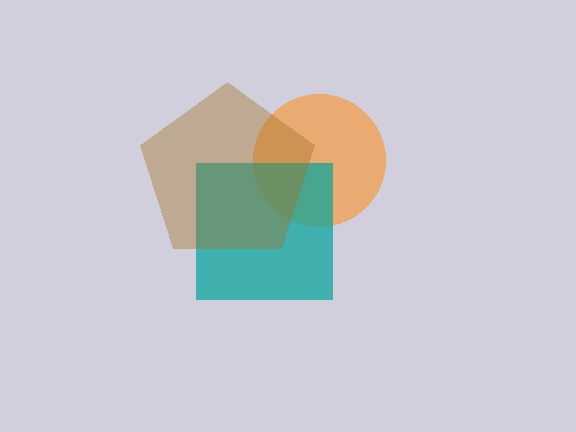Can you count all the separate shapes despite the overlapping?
Yes, there are 3 separate shapes.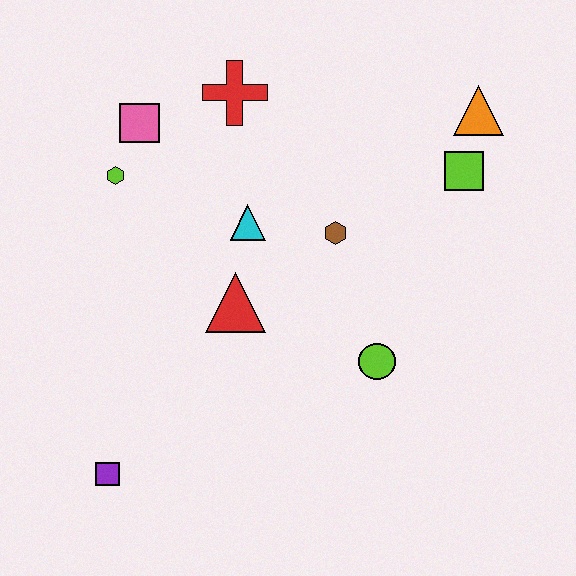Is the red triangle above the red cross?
No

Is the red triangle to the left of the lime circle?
Yes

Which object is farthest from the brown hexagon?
The purple square is farthest from the brown hexagon.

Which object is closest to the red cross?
The pink square is closest to the red cross.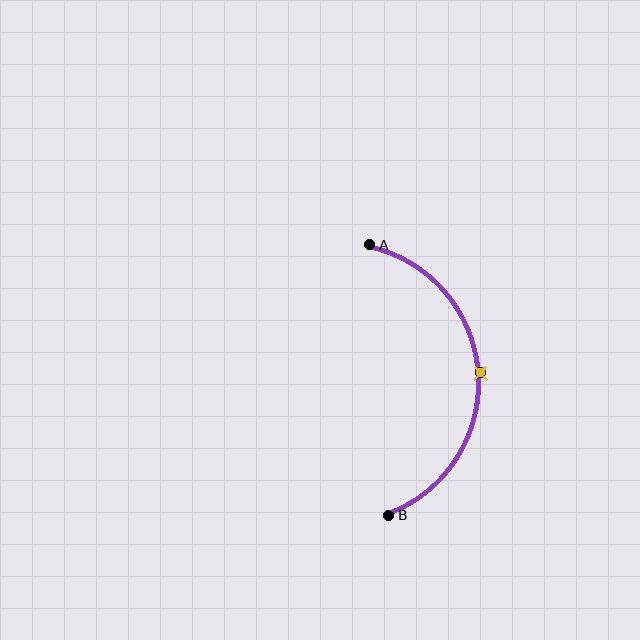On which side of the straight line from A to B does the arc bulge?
The arc bulges to the right of the straight line connecting A and B.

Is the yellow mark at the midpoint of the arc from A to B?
Yes. The yellow mark lies on the arc at equal arc-length from both A and B — it is the arc midpoint.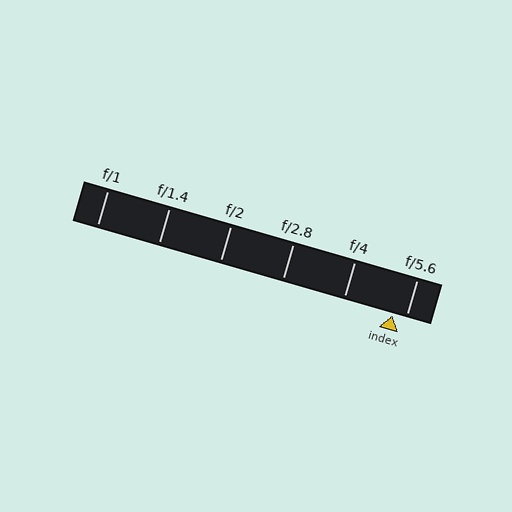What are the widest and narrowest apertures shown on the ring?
The widest aperture shown is f/1 and the narrowest is f/5.6.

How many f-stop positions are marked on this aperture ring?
There are 6 f-stop positions marked.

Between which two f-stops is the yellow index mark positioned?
The index mark is between f/4 and f/5.6.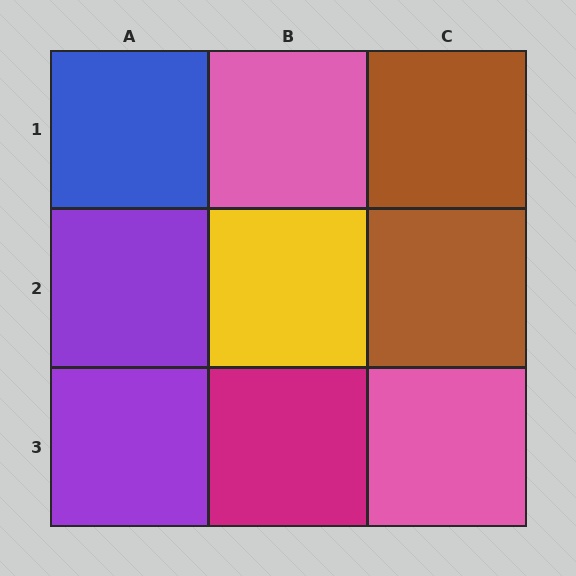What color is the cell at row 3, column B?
Magenta.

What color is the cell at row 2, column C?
Brown.